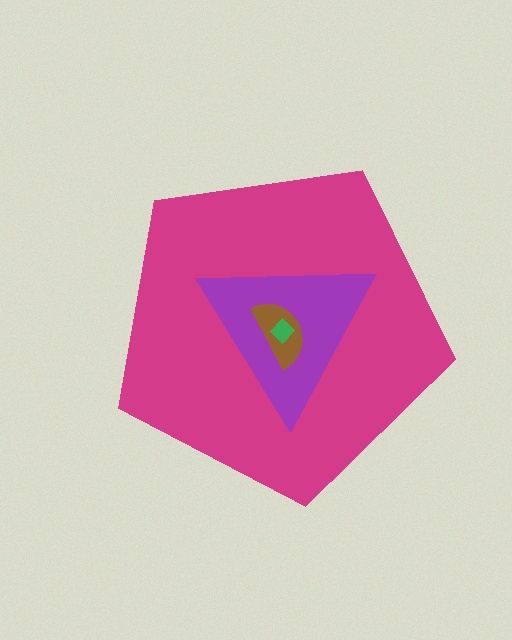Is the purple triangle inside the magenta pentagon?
Yes.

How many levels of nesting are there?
4.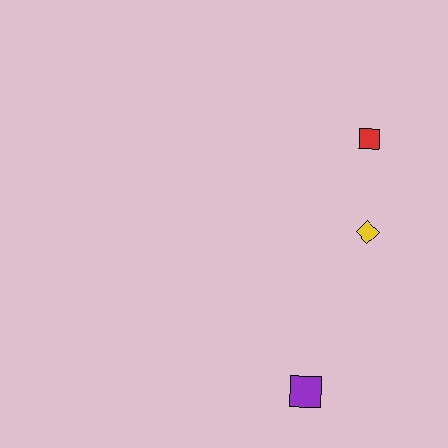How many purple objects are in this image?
There is 1 purple object.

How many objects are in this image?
There are 3 objects.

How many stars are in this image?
There are no stars.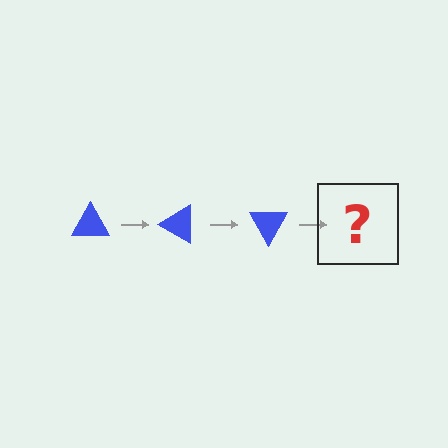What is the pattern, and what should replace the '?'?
The pattern is that the triangle rotates 30 degrees each step. The '?' should be a blue triangle rotated 90 degrees.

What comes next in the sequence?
The next element should be a blue triangle rotated 90 degrees.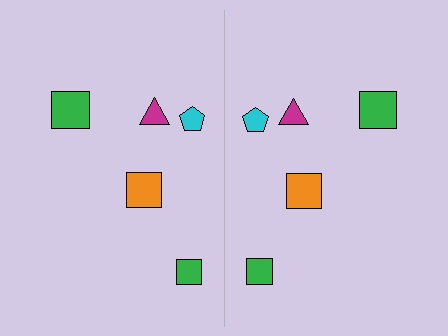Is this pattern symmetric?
Yes, this pattern has bilateral (reflection) symmetry.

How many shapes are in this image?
There are 10 shapes in this image.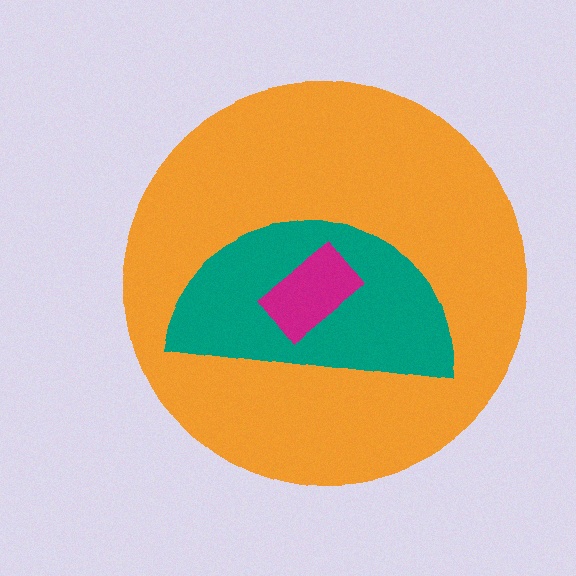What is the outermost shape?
The orange circle.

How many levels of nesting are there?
3.